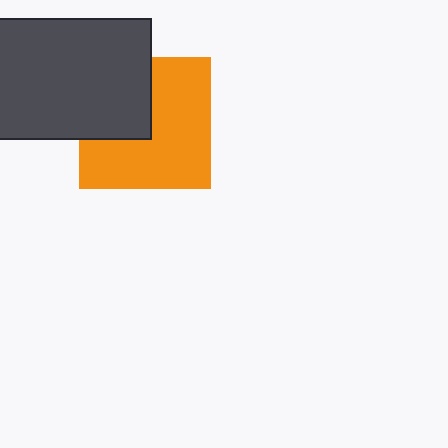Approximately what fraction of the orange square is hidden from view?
Roughly 34% of the orange square is hidden behind the dark gray rectangle.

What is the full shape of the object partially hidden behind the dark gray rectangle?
The partially hidden object is an orange square.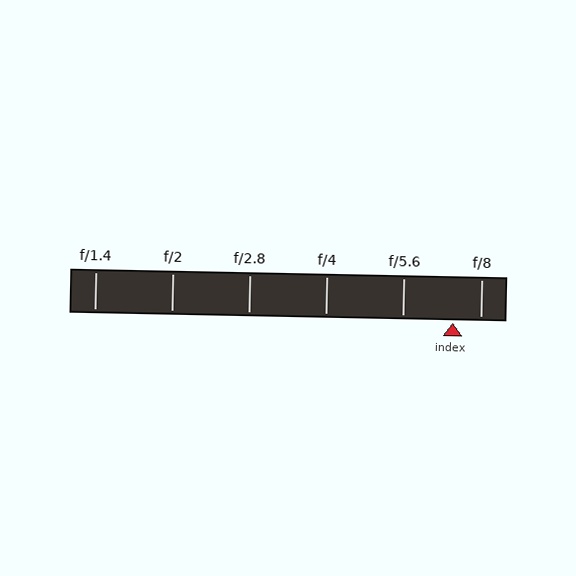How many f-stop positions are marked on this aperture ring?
There are 6 f-stop positions marked.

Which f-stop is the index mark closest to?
The index mark is closest to f/8.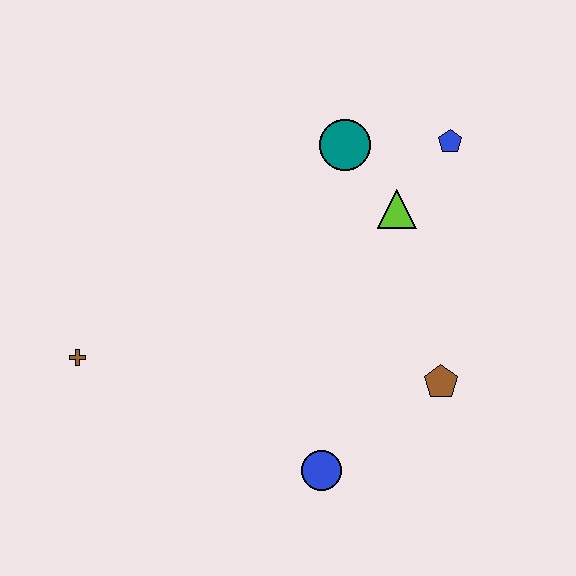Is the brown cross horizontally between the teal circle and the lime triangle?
No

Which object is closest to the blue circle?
The brown pentagon is closest to the blue circle.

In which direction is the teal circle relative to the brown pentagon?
The teal circle is above the brown pentagon.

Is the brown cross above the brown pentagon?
Yes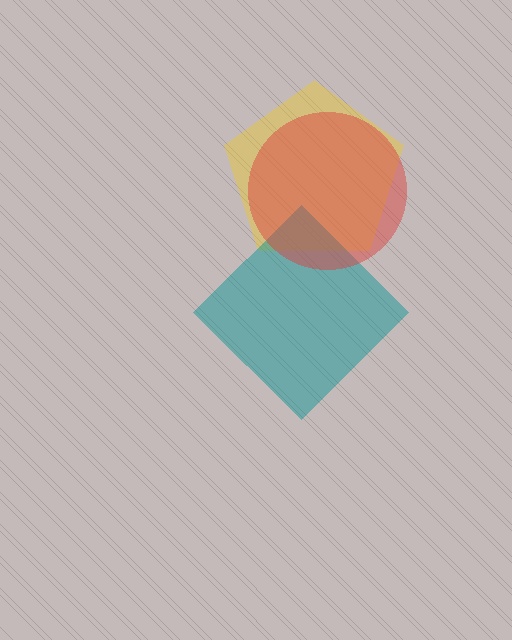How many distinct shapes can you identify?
There are 3 distinct shapes: a yellow pentagon, a teal diamond, a red circle.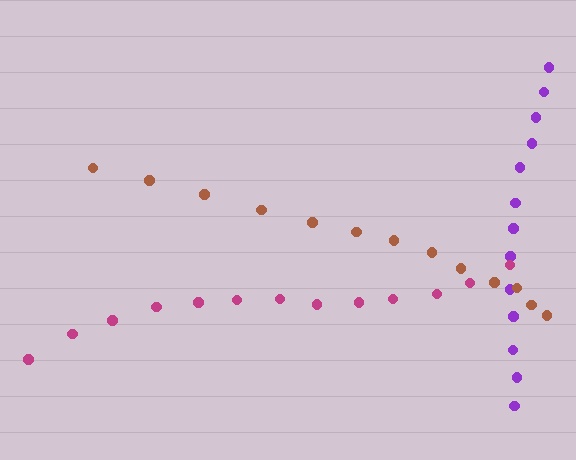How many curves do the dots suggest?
There are 3 distinct paths.